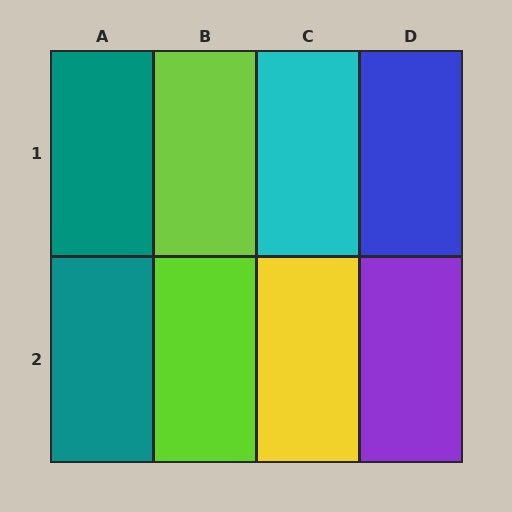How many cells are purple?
1 cell is purple.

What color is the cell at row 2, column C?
Yellow.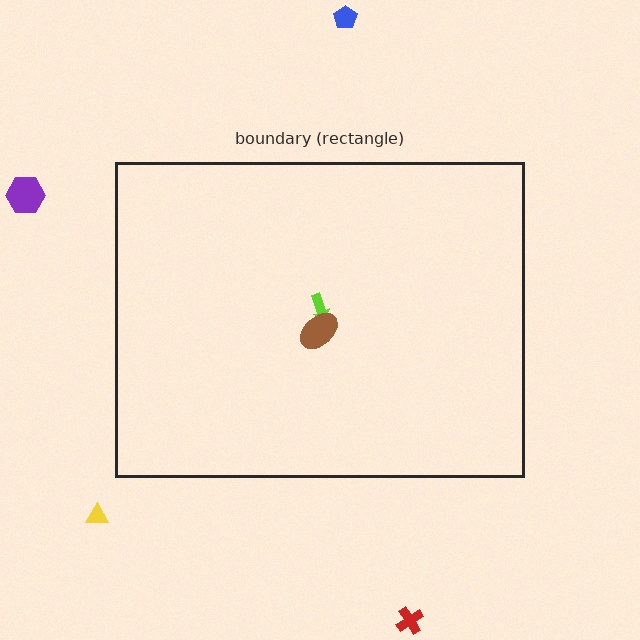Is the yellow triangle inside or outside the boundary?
Outside.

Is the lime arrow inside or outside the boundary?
Inside.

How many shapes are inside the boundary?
2 inside, 4 outside.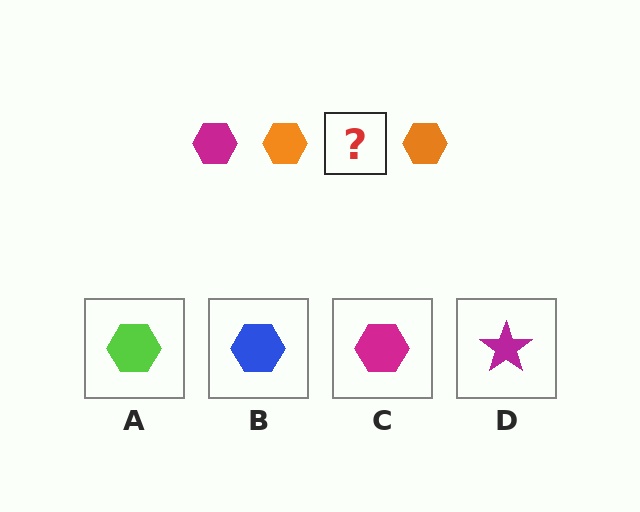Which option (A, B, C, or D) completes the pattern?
C.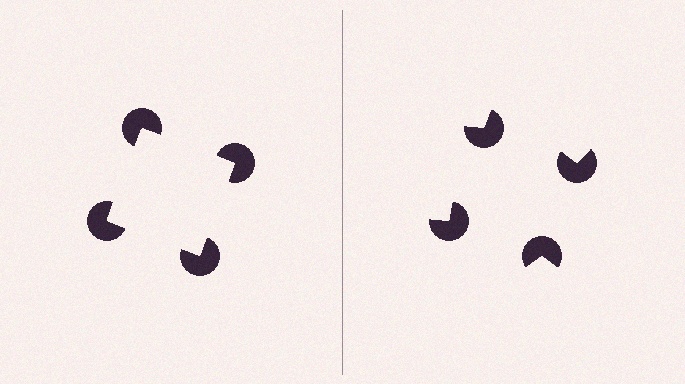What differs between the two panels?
The pac-man discs are positioned identically on both sides; only the wedge orientations differ. On the left they align to a square; on the right they are misaligned.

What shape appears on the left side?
An illusory square.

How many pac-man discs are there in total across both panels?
8 — 4 on each side.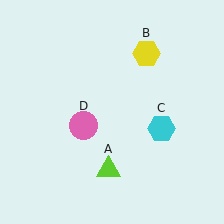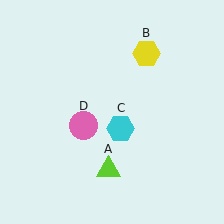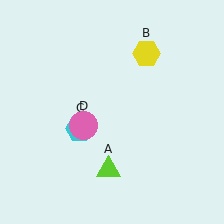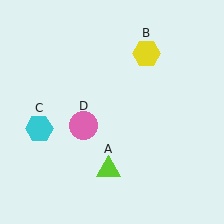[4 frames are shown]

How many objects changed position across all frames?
1 object changed position: cyan hexagon (object C).